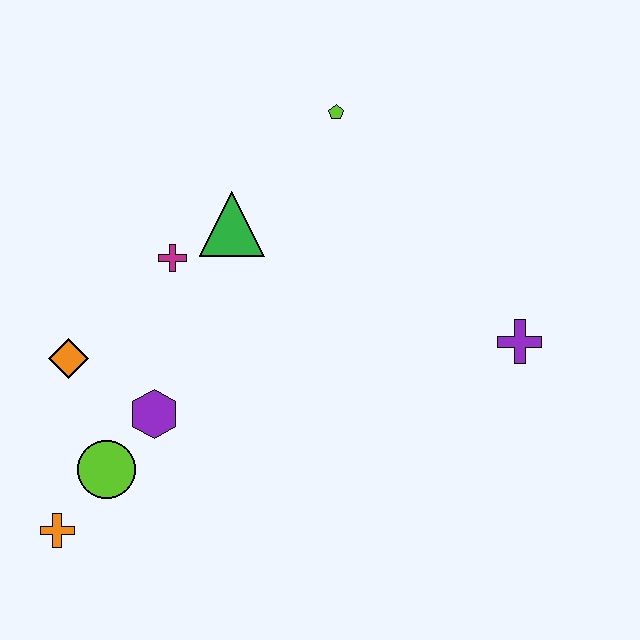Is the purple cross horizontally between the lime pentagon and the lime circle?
No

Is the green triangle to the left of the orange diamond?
No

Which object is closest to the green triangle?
The magenta cross is closest to the green triangle.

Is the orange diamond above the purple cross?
No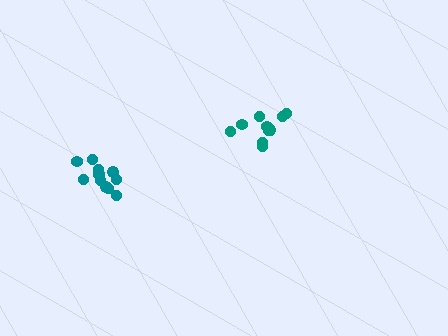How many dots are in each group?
Group 1: 10 dots, Group 2: 11 dots (21 total).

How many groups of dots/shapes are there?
There are 2 groups.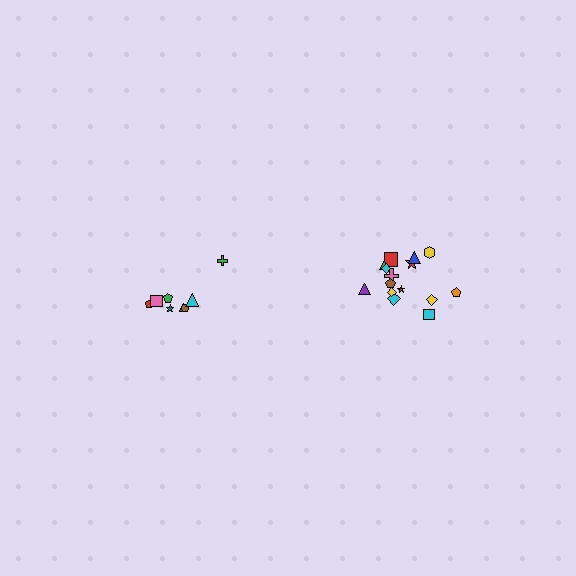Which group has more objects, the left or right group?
The right group.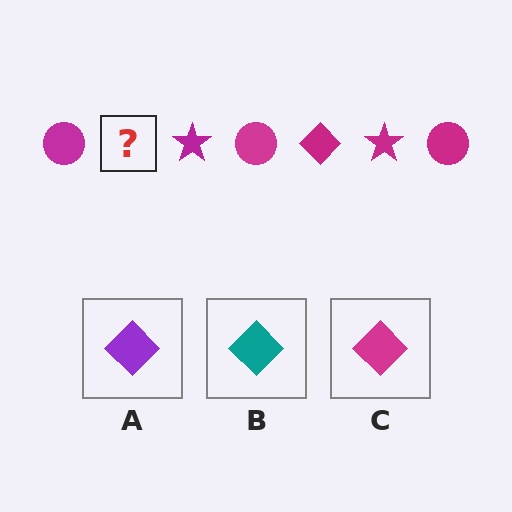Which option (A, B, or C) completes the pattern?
C.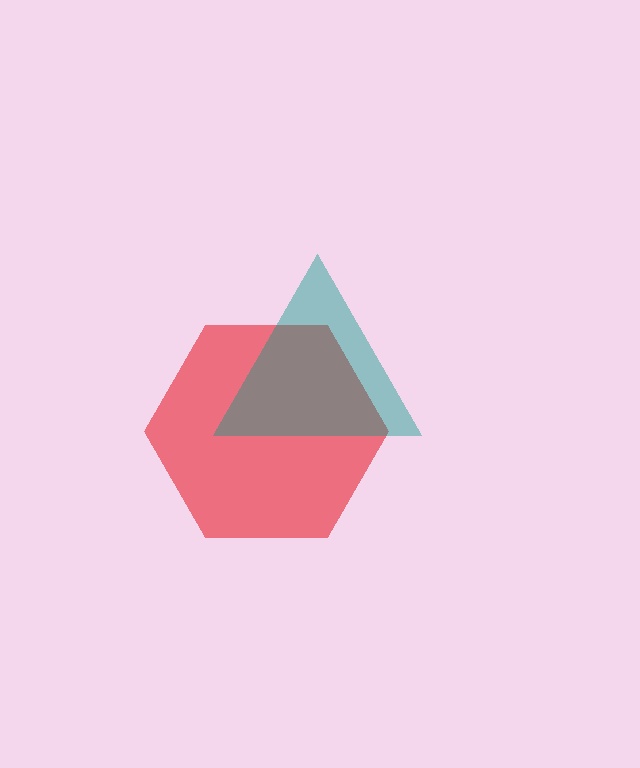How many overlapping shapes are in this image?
There are 2 overlapping shapes in the image.